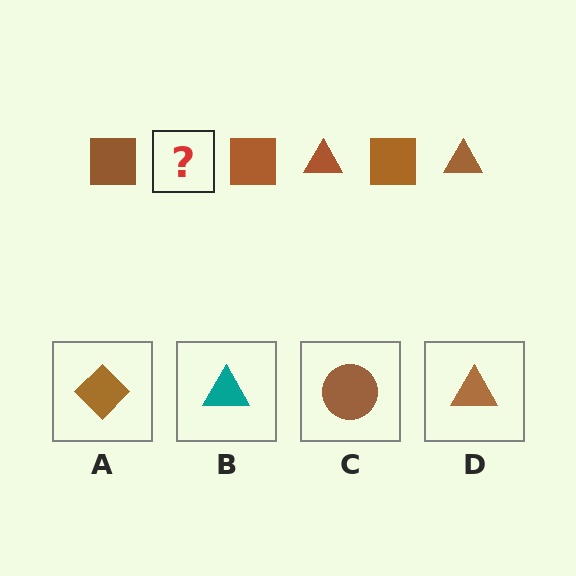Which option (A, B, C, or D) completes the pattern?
D.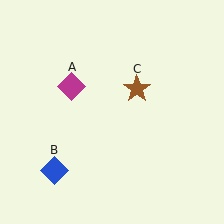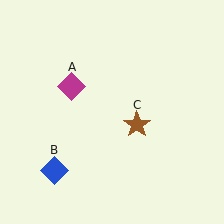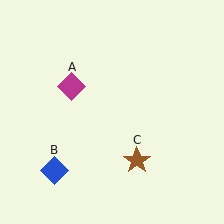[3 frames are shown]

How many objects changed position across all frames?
1 object changed position: brown star (object C).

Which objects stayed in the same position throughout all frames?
Magenta diamond (object A) and blue diamond (object B) remained stationary.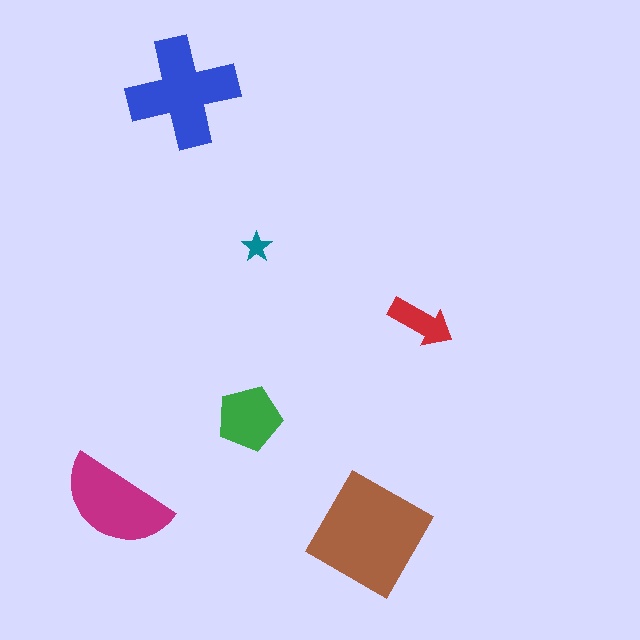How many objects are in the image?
There are 6 objects in the image.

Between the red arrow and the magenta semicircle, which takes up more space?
The magenta semicircle.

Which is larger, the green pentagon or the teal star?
The green pentagon.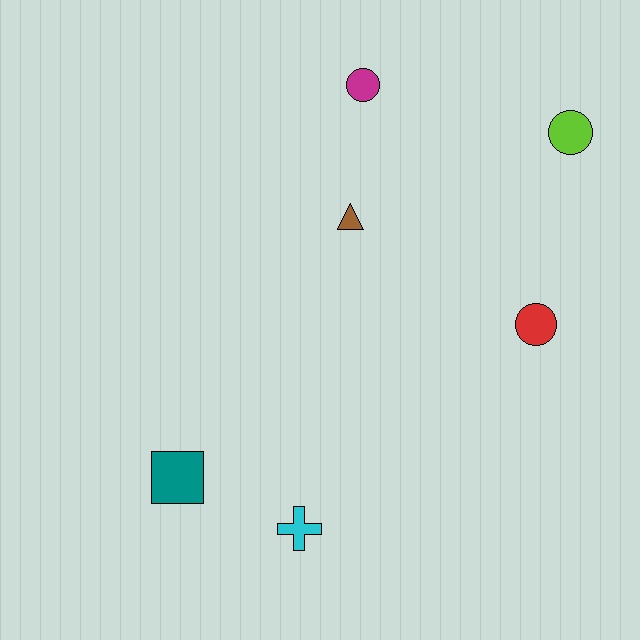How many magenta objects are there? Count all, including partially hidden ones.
There is 1 magenta object.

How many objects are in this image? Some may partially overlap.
There are 6 objects.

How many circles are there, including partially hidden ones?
There are 3 circles.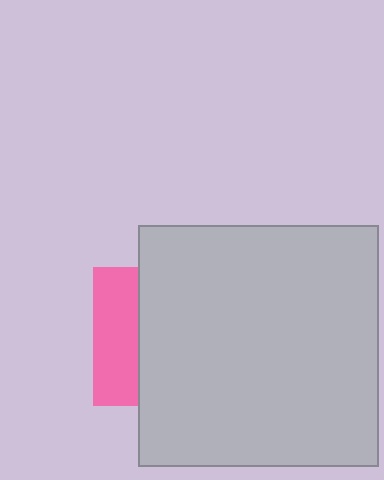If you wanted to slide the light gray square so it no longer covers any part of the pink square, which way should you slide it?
Slide it right — that is the most direct way to separate the two shapes.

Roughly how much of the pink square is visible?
A small part of it is visible (roughly 32%).